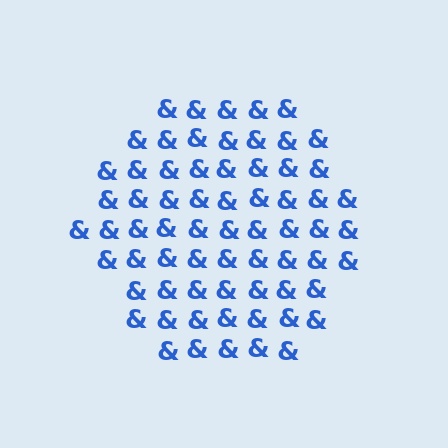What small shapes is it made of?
It is made of small ampersands.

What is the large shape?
The large shape is a hexagon.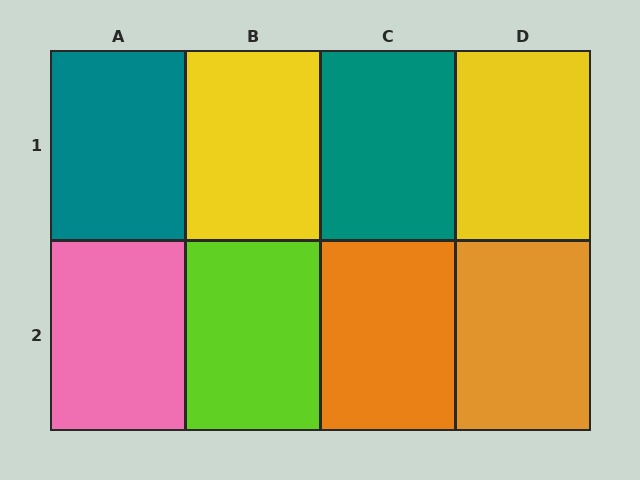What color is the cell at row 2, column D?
Orange.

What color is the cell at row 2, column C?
Orange.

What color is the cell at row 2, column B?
Lime.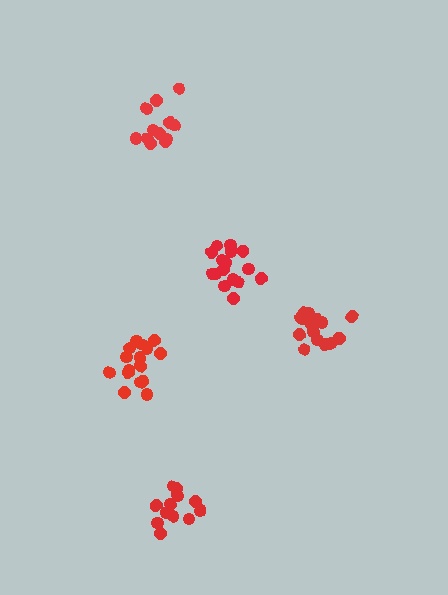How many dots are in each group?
Group 1: 18 dots, Group 2: 17 dots, Group 3: 17 dots, Group 4: 14 dots, Group 5: 12 dots (78 total).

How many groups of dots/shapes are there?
There are 5 groups.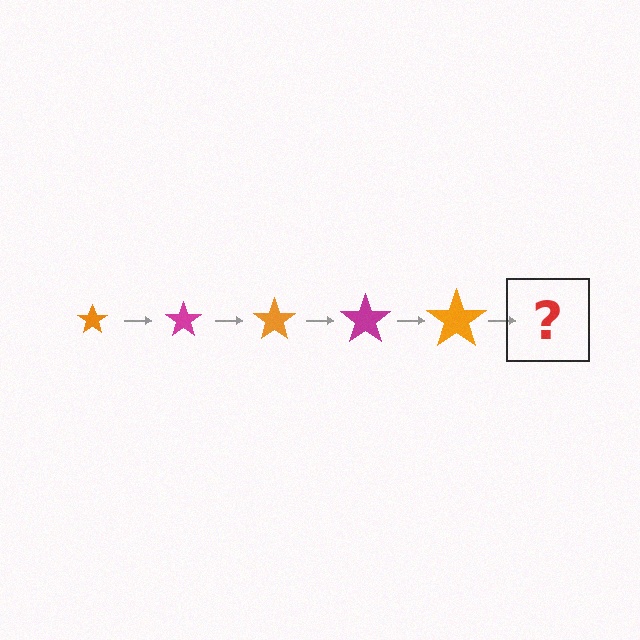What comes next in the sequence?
The next element should be a magenta star, larger than the previous one.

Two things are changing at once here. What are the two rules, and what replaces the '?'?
The two rules are that the star grows larger each step and the color cycles through orange and magenta. The '?' should be a magenta star, larger than the previous one.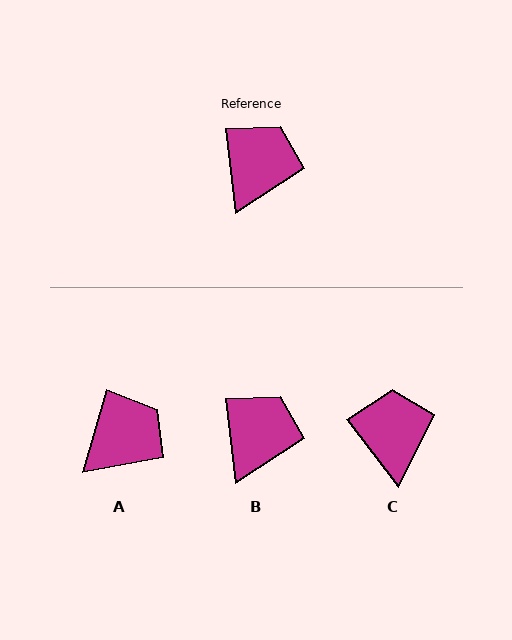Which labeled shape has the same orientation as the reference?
B.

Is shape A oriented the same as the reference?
No, it is off by about 23 degrees.